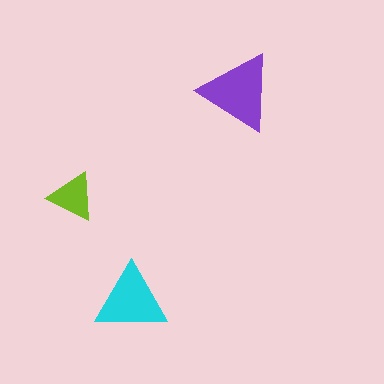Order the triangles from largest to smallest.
the purple one, the cyan one, the lime one.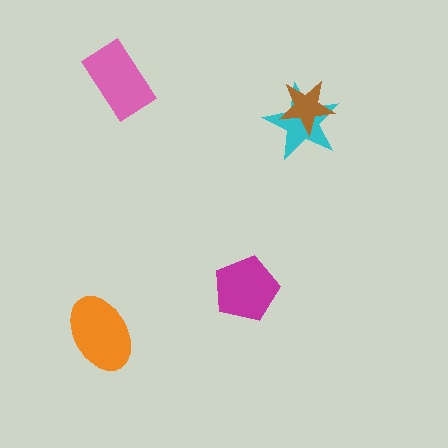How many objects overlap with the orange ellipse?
0 objects overlap with the orange ellipse.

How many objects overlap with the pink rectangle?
0 objects overlap with the pink rectangle.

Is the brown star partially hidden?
No, no other shape covers it.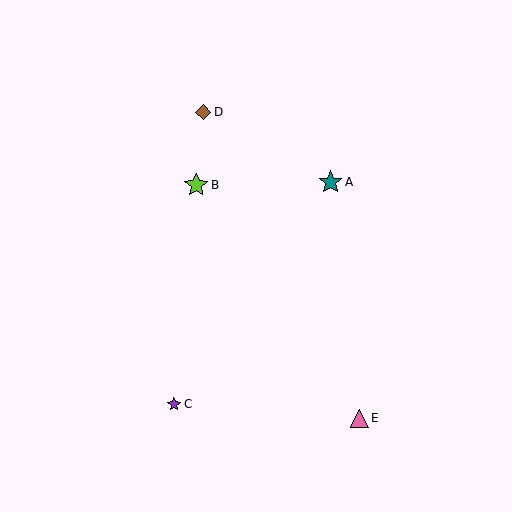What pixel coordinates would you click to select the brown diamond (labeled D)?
Click at (203, 112) to select the brown diamond D.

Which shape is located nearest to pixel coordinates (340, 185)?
The teal star (labeled A) at (330, 182) is nearest to that location.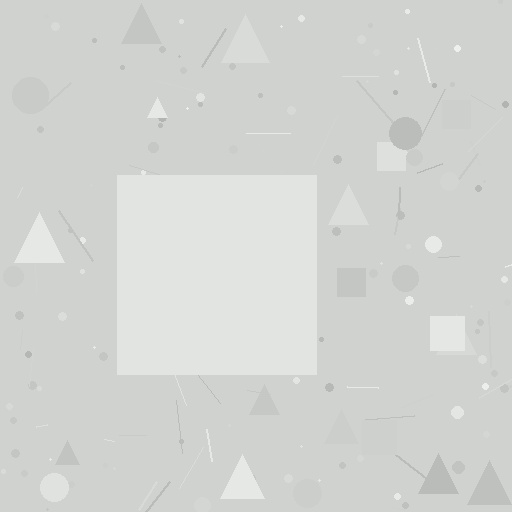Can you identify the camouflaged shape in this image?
The camouflaged shape is a square.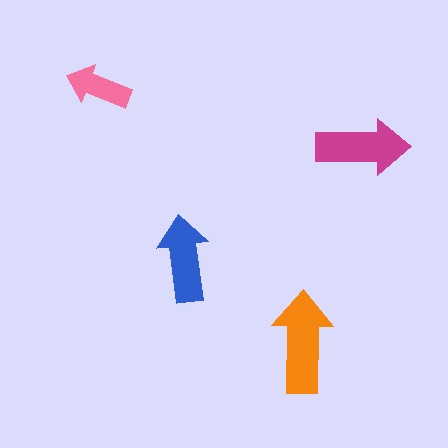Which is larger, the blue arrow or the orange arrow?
The orange one.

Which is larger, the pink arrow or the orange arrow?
The orange one.